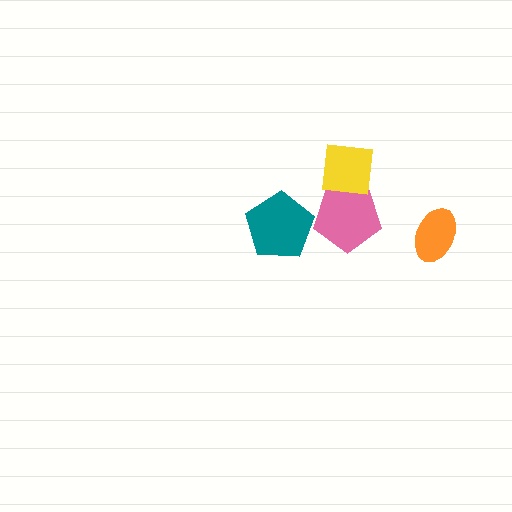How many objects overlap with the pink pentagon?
1 object overlaps with the pink pentagon.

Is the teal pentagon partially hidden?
No, no other shape covers it.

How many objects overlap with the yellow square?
1 object overlaps with the yellow square.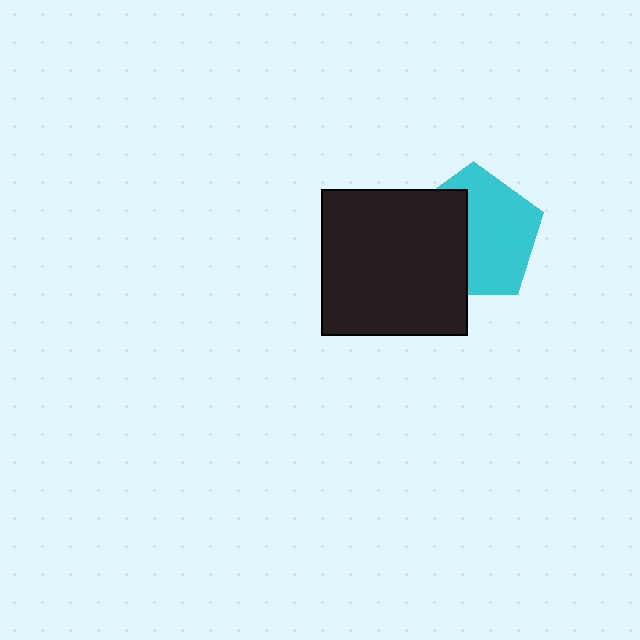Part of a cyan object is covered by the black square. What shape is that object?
It is a pentagon.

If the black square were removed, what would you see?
You would see the complete cyan pentagon.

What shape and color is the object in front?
The object in front is a black square.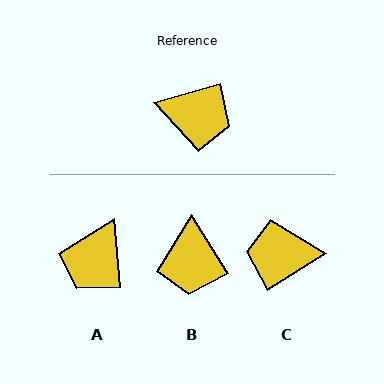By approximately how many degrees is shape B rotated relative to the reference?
Approximately 74 degrees clockwise.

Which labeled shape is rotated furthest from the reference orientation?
C, about 164 degrees away.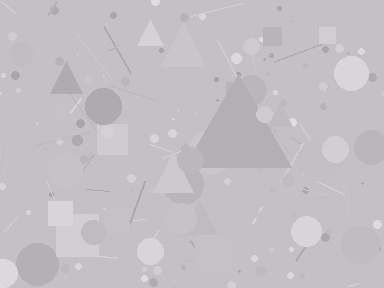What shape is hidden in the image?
A triangle is hidden in the image.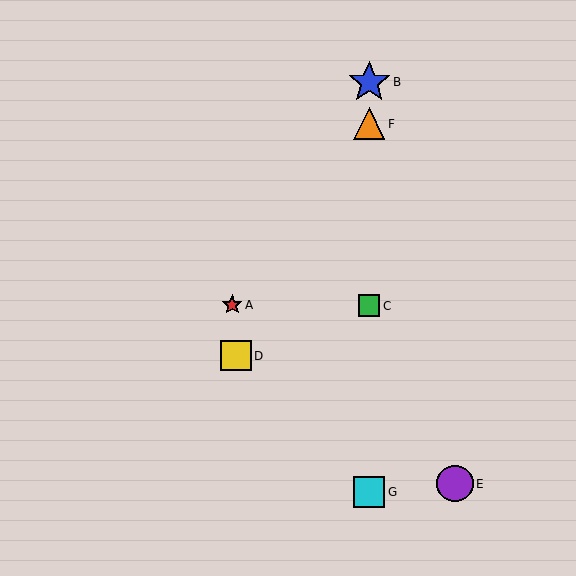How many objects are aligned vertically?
4 objects (B, C, F, G) are aligned vertically.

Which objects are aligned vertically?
Objects B, C, F, G are aligned vertically.